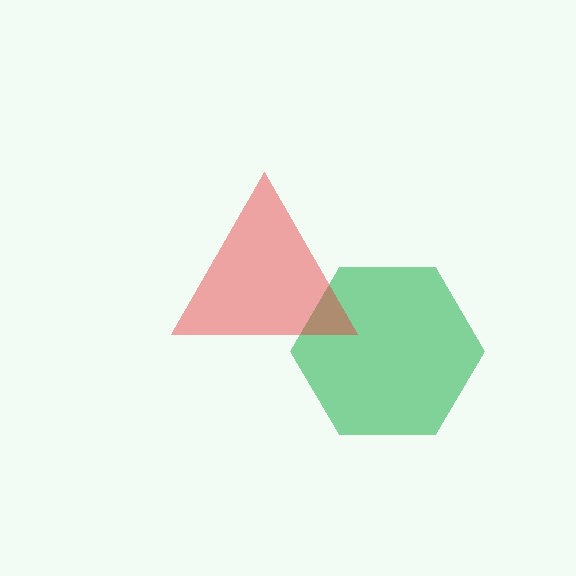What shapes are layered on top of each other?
The layered shapes are: a green hexagon, a red triangle.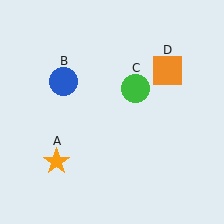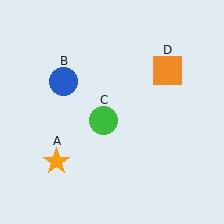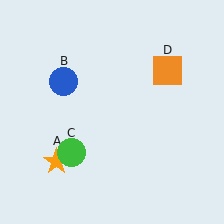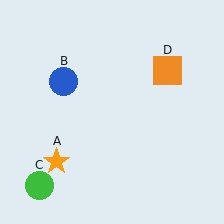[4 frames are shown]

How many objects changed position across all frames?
1 object changed position: green circle (object C).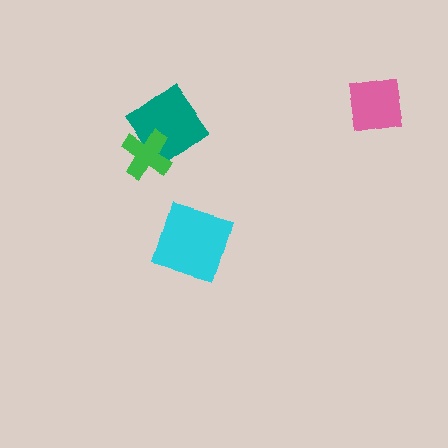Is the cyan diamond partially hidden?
No, no other shape covers it.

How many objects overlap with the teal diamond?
1 object overlaps with the teal diamond.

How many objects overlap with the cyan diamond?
0 objects overlap with the cyan diamond.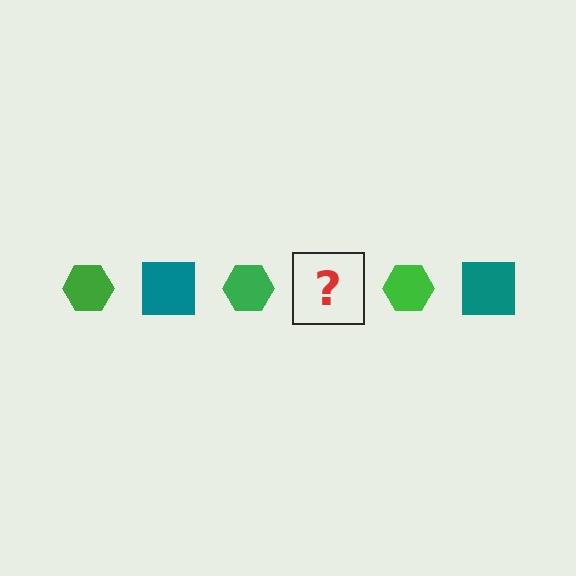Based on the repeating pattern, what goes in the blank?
The blank should be a teal square.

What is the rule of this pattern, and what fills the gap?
The rule is that the pattern alternates between green hexagon and teal square. The gap should be filled with a teal square.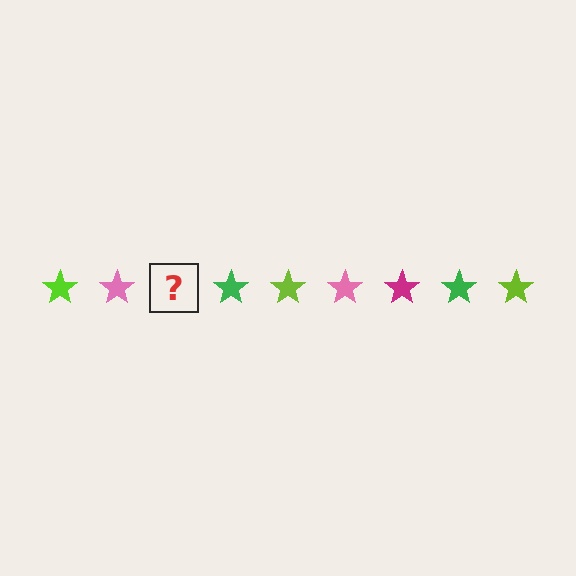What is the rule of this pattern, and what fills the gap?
The rule is that the pattern cycles through lime, pink, magenta, green stars. The gap should be filled with a magenta star.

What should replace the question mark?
The question mark should be replaced with a magenta star.